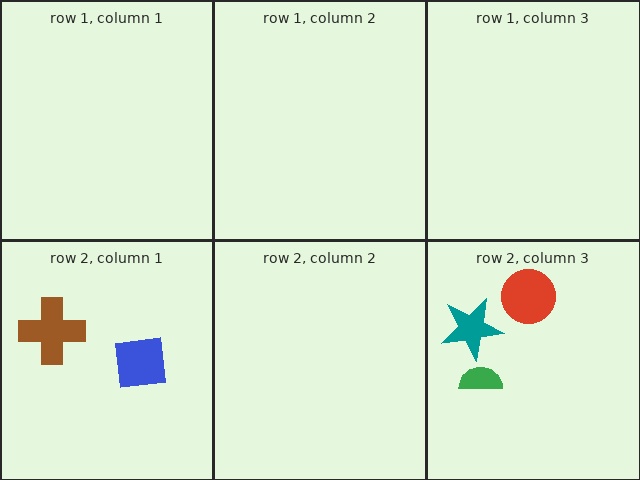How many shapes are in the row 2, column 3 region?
3.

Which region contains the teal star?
The row 2, column 3 region.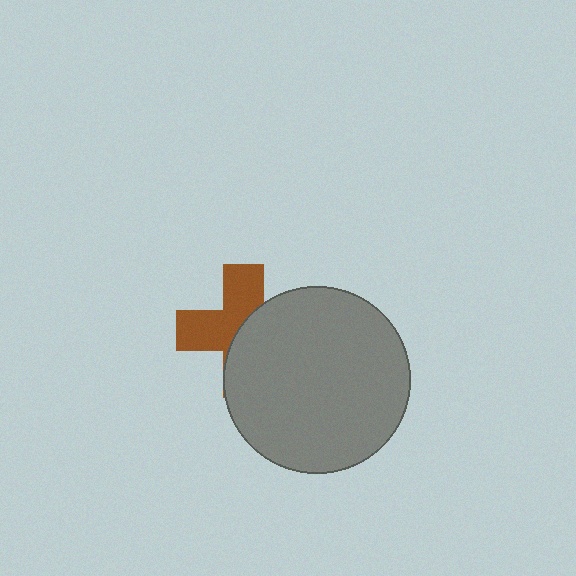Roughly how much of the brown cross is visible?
About half of it is visible (roughly 48%).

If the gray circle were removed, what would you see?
You would see the complete brown cross.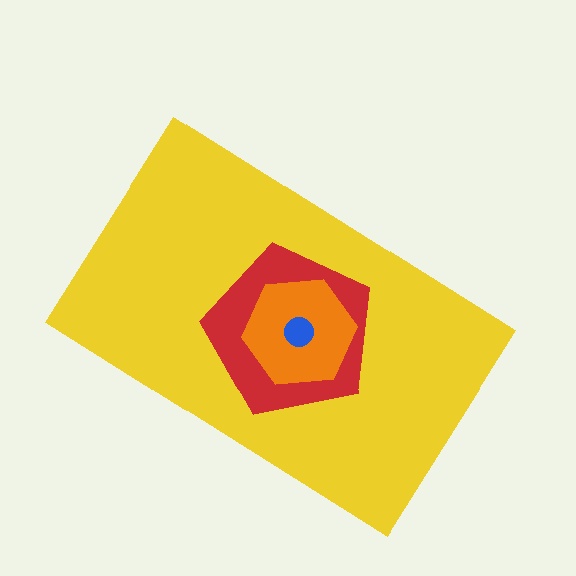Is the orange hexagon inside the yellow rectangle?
Yes.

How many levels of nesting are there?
4.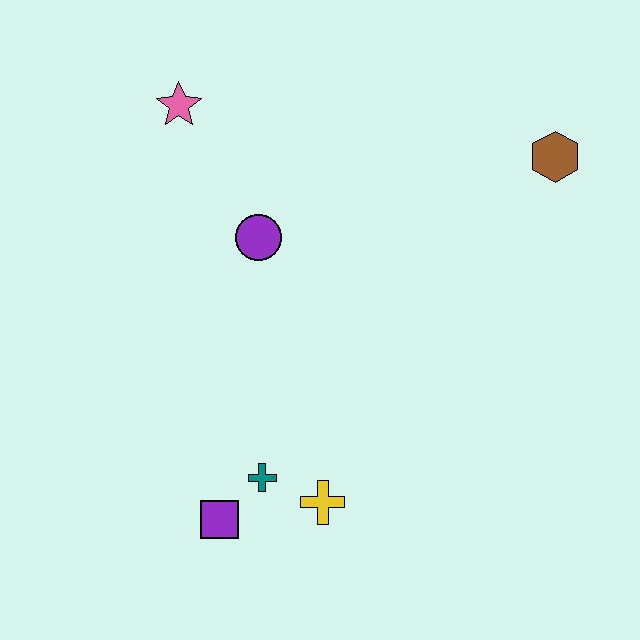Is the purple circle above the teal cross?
Yes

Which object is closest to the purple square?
The teal cross is closest to the purple square.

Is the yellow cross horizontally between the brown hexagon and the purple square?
Yes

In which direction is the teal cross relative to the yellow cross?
The teal cross is to the left of the yellow cross.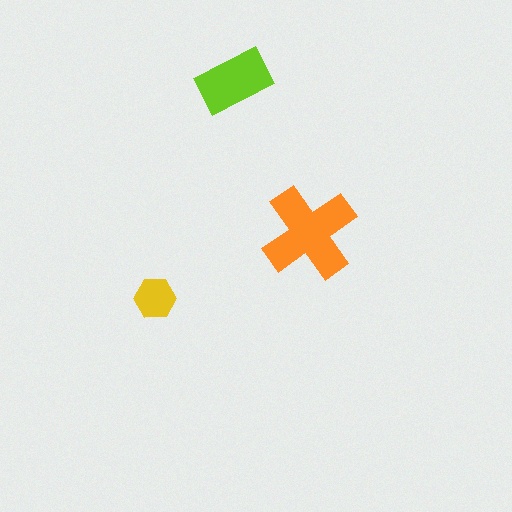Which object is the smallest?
The yellow hexagon.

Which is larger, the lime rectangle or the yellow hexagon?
The lime rectangle.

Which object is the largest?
The orange cross.